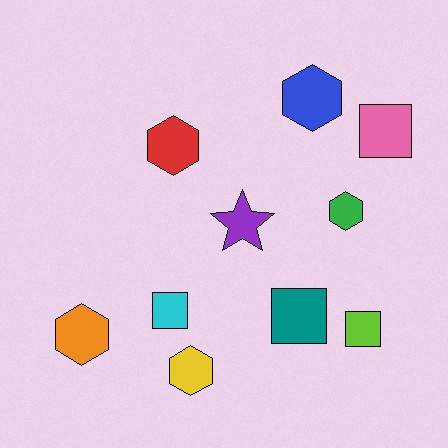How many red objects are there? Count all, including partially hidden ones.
There is 1 red object.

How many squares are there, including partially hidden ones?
There are 4 squares.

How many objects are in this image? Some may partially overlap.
There are 10 objects.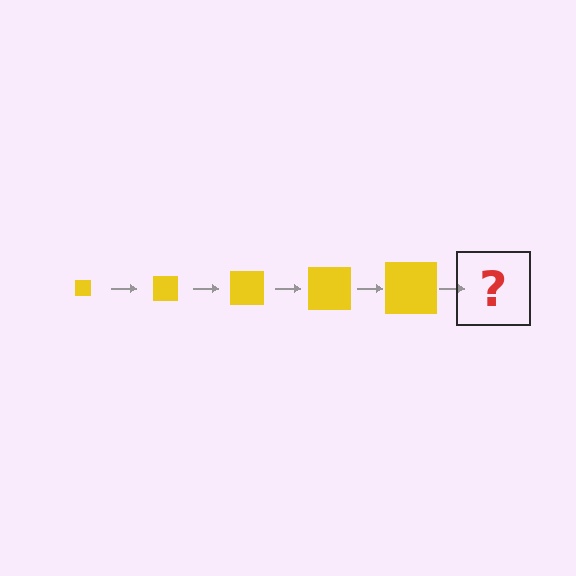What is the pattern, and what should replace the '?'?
The pattern is that the square gets progressively larger each step. The '?' should be a yellow square, larger than the previous one.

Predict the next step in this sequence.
The next step is a yellow square, larger than the previous one.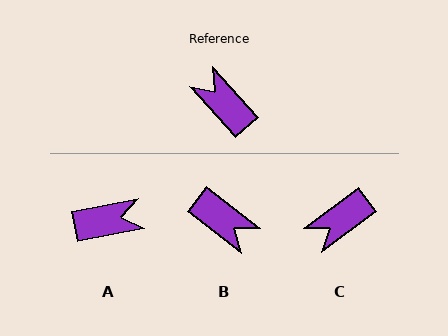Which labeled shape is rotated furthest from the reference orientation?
B, about 169 degrees away.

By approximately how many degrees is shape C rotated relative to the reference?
Approximately 85 degrees counter-clockwise.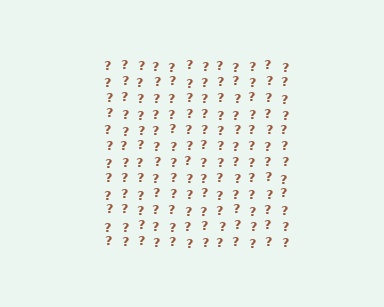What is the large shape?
The large shape is a square.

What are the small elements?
The small elements are question marks.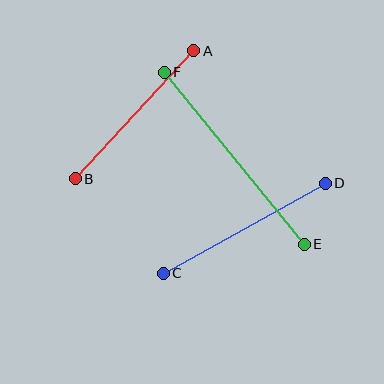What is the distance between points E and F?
The distance is approximately 221 pixels.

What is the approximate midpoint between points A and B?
The midpoint is at approximately (134, 115) pixels.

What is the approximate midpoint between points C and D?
The midpoint is at approximately (244, 228) pixels.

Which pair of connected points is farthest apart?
Points E and F are farthest apart.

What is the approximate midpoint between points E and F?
The midpoint is at approximately (234, 158) pixels.